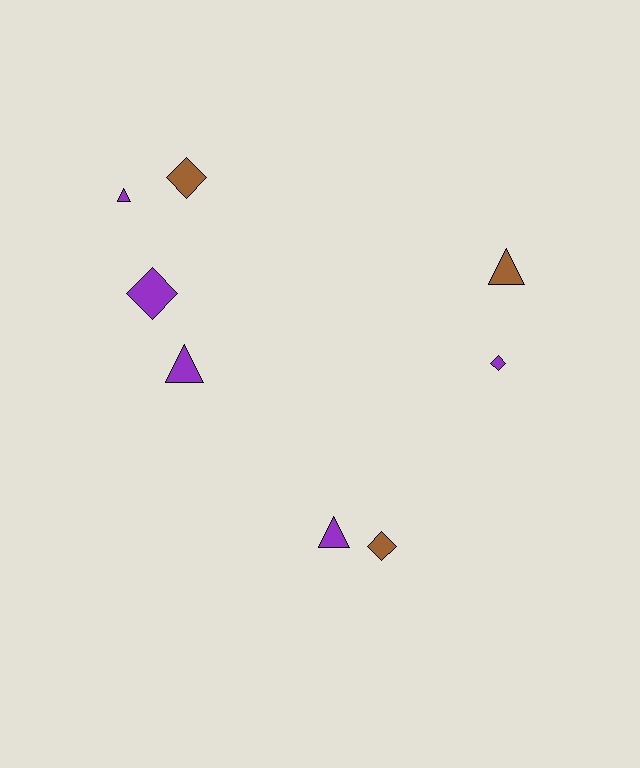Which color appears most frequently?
Purple, with 5 objects.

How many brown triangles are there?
There is 1 brown triangle.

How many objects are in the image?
There are 8 objects.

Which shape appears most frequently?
Triangle, with 4 objects.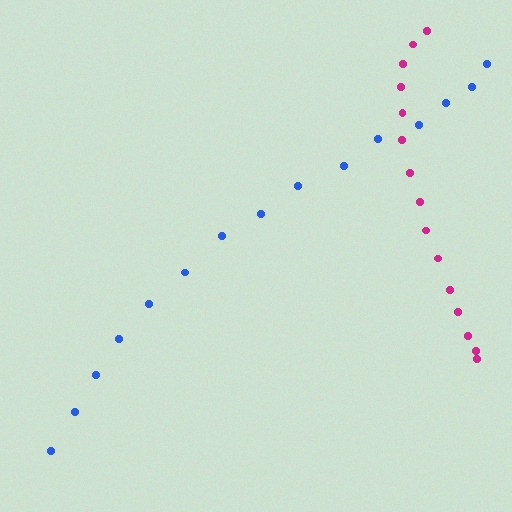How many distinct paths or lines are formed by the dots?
There are 2 distinct paths.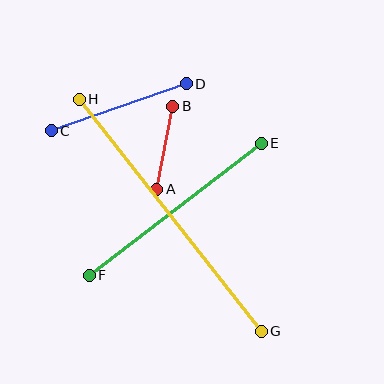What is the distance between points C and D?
The distance is approximately 143 pixels.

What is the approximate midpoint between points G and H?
The midpoint is at approximately (170, 215) pixels.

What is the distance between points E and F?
The distance is approximately 217 pixels.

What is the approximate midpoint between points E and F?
The midpoint is at approximately (175, 209) pixels.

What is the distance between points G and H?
The distance is approximately 295 pixels.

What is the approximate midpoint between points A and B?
The midpoint is at approximately (165, 148) pixels.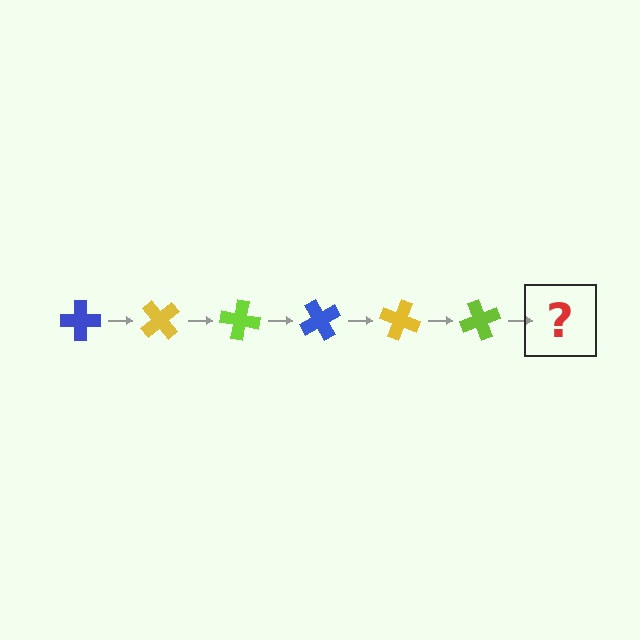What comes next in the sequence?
The next element should be a blue cross, rotated 300 degrees from the start.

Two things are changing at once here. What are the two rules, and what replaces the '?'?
The two rules are that it rotates 50 degrees each step and the color cycles through blue, yellow, and lime. The '?' should be a blue cross, rotated 300 degrees from the start.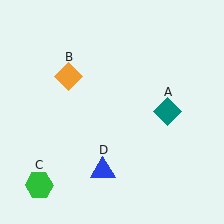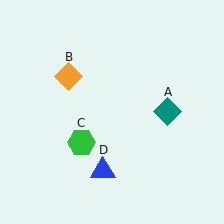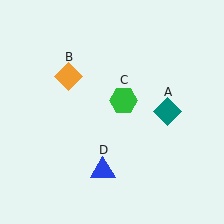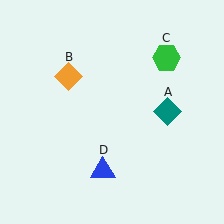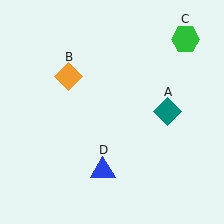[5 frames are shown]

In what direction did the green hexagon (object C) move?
The green hexagon (object C) moved up and to the right.